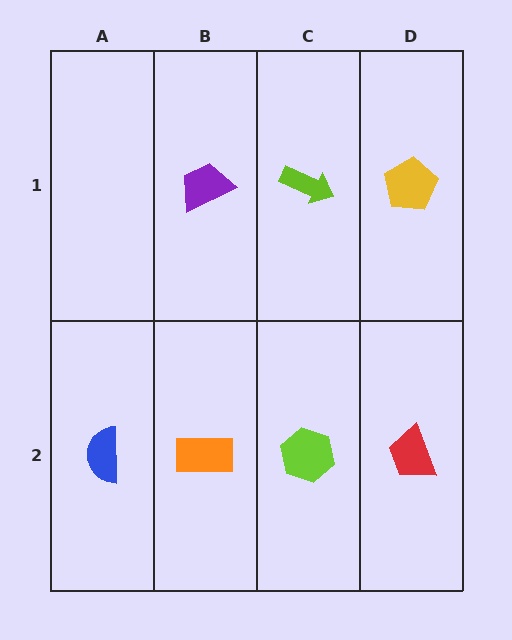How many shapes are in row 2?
4 shapes.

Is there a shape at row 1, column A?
No, that cell is empty.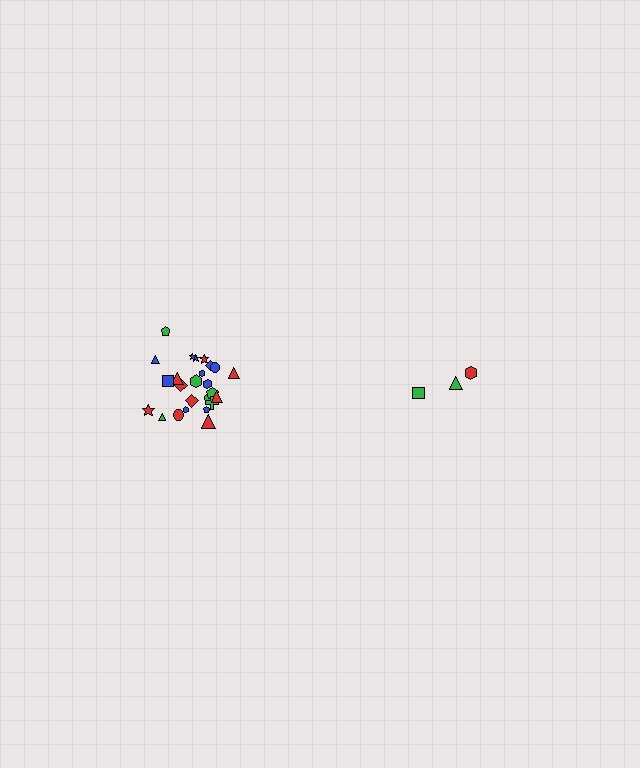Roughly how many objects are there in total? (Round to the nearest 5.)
Roughly 30 objects in total.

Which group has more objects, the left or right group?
The left group.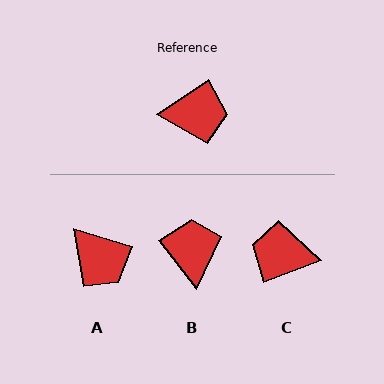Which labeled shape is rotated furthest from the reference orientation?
C, about 168 degrees away.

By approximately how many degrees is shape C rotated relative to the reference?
Approximately 168 degrees counter-clockwise.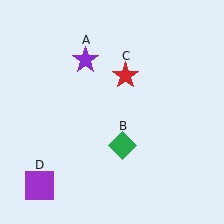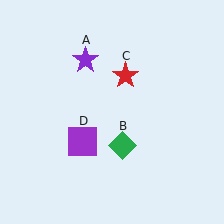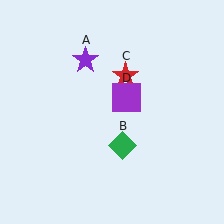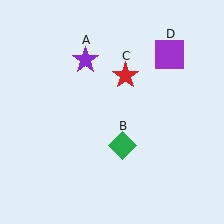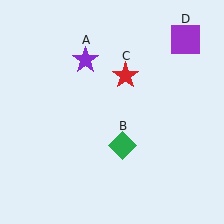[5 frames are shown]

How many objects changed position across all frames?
1 object changed position: purple square (object D).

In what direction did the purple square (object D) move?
The purple square (object D) moved up and to the right.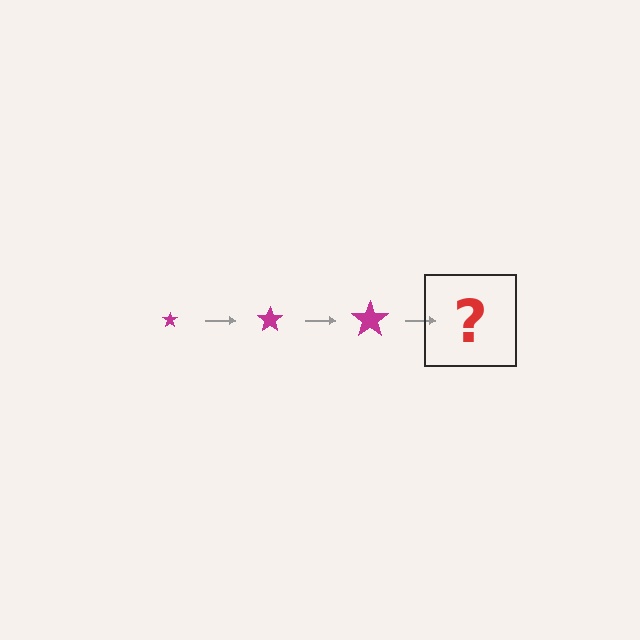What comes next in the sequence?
The next element should be a magenta star, larger than the previous one.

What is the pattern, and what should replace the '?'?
The pattern is that the star gets progressively larger each step. The '?' should be a magenta star, larger than the previous one.